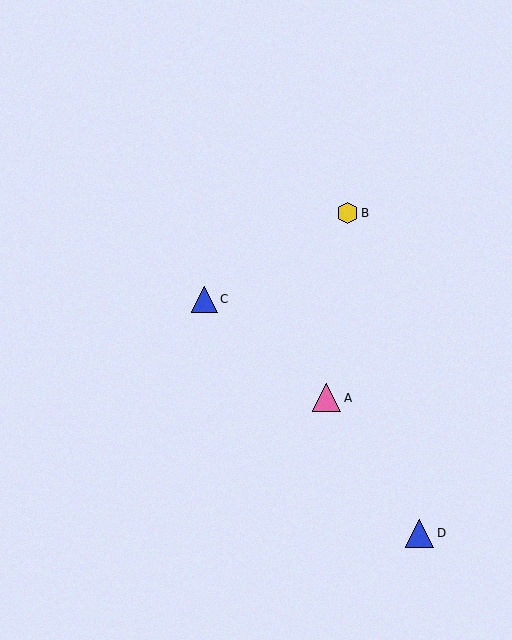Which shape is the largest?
The blue triangle (labeled D) is the largest.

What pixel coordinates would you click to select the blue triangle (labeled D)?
Click at (420, 533) to select the blue triangle D.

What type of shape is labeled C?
Shape C is a blue triangle.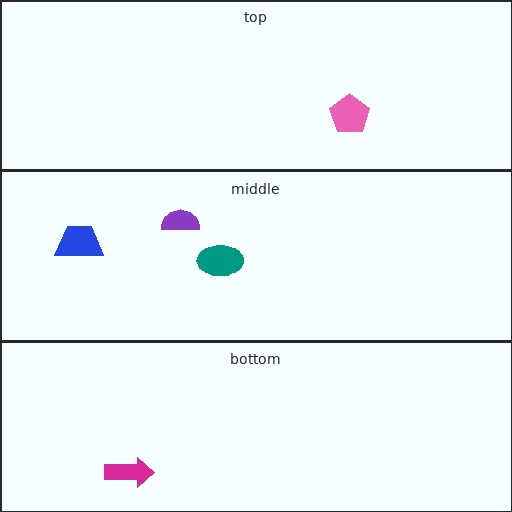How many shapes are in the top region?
1.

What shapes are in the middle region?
The teal ellipse, the purple semicircle, the blue trapezoid.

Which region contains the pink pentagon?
The top region.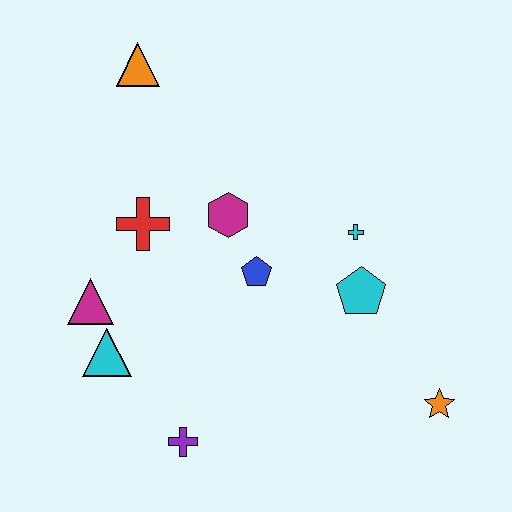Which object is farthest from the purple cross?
The orange triangle is farthest from the purple cross.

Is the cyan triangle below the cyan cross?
Yes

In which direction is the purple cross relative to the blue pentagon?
The purple cross is below the blue pentagon.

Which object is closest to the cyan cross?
The cyan pentagon is closest to the cyan cross.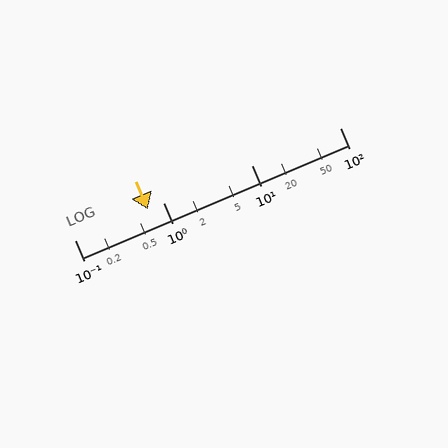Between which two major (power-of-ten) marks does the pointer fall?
The pointer is between 0.1 and 1.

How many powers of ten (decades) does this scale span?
The scale spans 3 decades, from 0.1 to 100.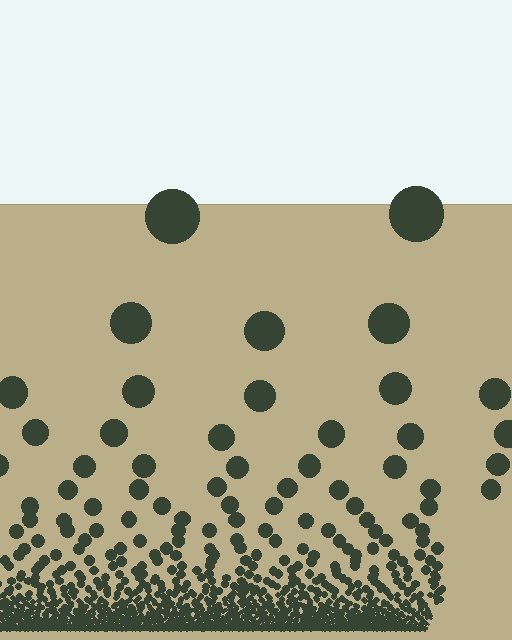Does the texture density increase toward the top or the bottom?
Density increases toward the bottom.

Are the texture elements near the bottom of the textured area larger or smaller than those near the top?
Smaller. The gradient is inverted — elements near the bottom are smaller and denser.